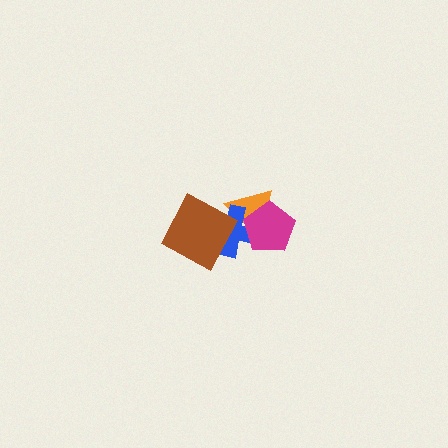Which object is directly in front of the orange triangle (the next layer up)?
The blue cross is directly in front of the orange triangle.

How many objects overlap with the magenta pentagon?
2 objects overlap with the magenta pentagon.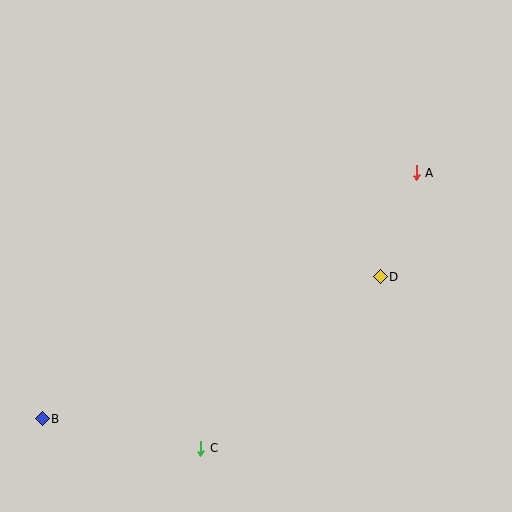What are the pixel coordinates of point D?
Point D is at (380, 277).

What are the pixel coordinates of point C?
Point C is at (201, 448).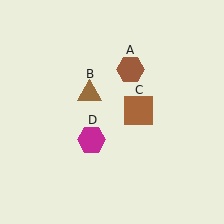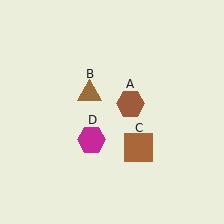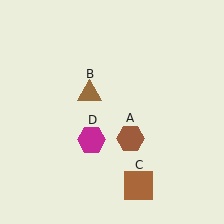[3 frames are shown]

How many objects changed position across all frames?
2 objects changed position: brown hexagon (object A), brown square (object C).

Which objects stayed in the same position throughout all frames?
Brown triangle (object B) and magenta hexagon (object D) remained stationary.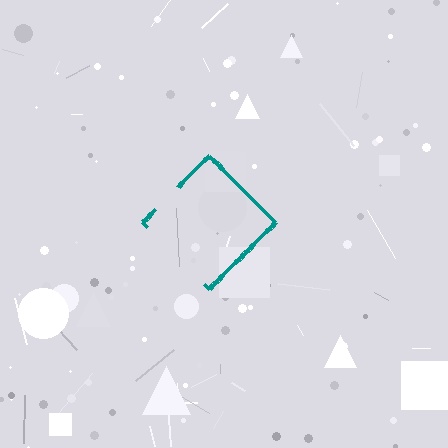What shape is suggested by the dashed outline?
The dashed outline suggests a diamond.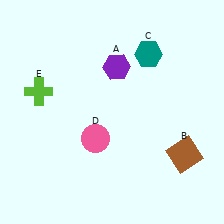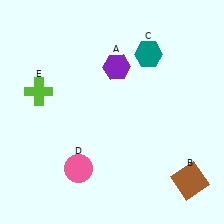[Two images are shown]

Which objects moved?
The objects that moved are: the brown square (B), the pink circle (D).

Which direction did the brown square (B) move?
The brown square (B) moved down.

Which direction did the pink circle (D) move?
The pink circle (D) moved down.